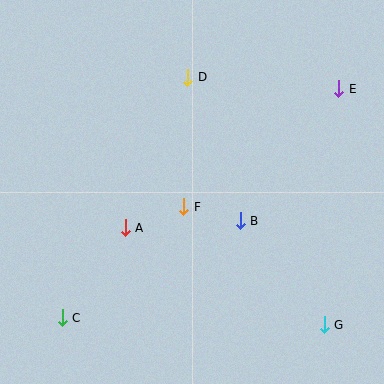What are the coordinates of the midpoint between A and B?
The midpoint between A and B is at (183, 224).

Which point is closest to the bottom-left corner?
Point C is closest to the bottom-left corner.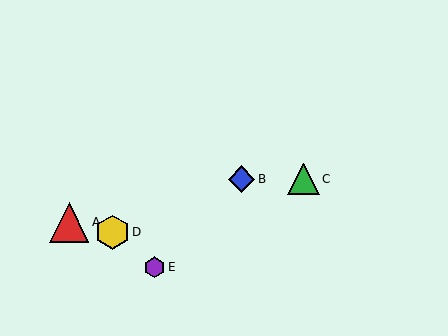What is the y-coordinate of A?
Object A is at y≈222.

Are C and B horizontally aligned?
Yes, both are at y≈179.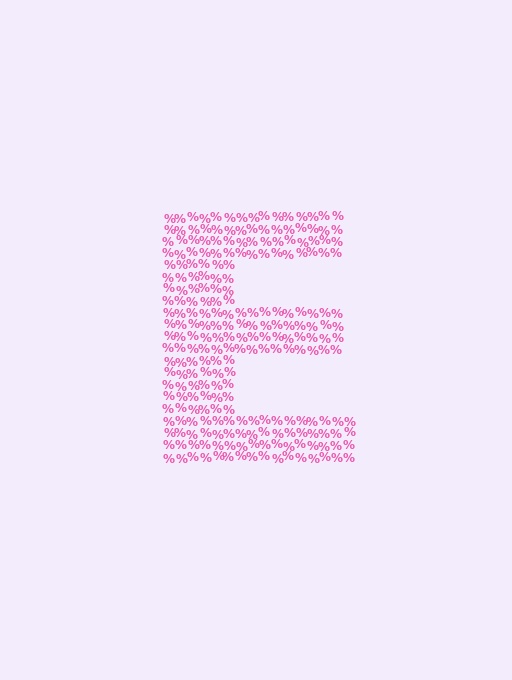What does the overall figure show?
The overall figure shows the letter E.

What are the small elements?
The small elements are percent signs.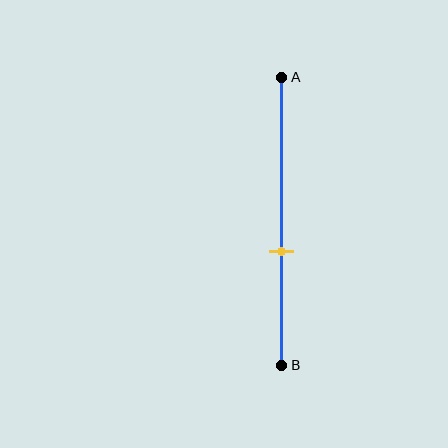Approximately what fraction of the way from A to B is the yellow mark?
The yellow mark is approximately 60% of the way from A to B.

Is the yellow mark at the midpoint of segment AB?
No, the mark is at about 60% from A, not at the 50% midpoint.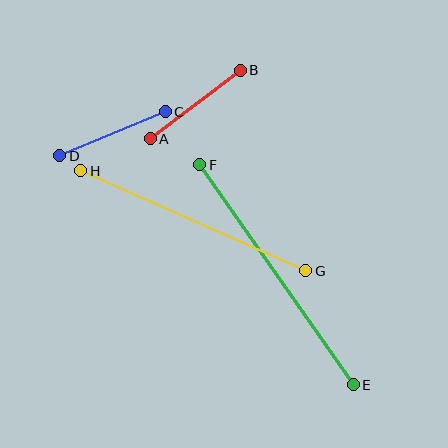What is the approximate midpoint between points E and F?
The midpoint is at approximately (277, 275) pixels.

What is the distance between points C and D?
The distance is approximately 114 pixels.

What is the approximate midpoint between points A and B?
The midpoint is at approximately (195, 104) pixels.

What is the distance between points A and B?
The distance is approximately 113 pixels.